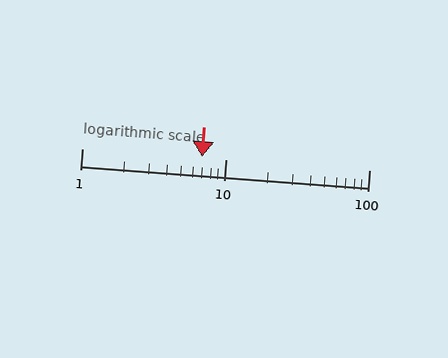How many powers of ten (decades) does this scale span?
The scale spans 2 decades, from 1 to 100.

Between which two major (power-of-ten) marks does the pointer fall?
The pointer is between 1 and 10.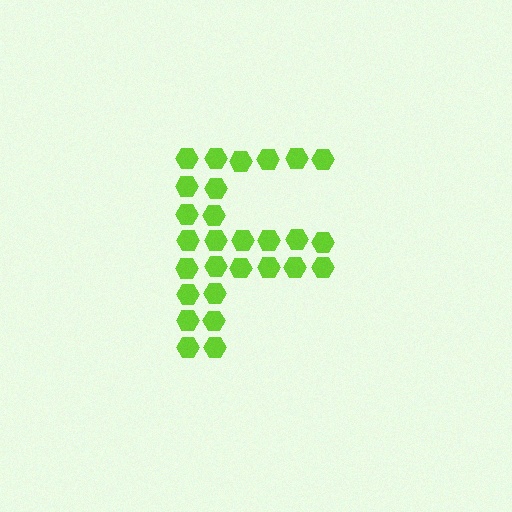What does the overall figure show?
The overall figure shows the letter F.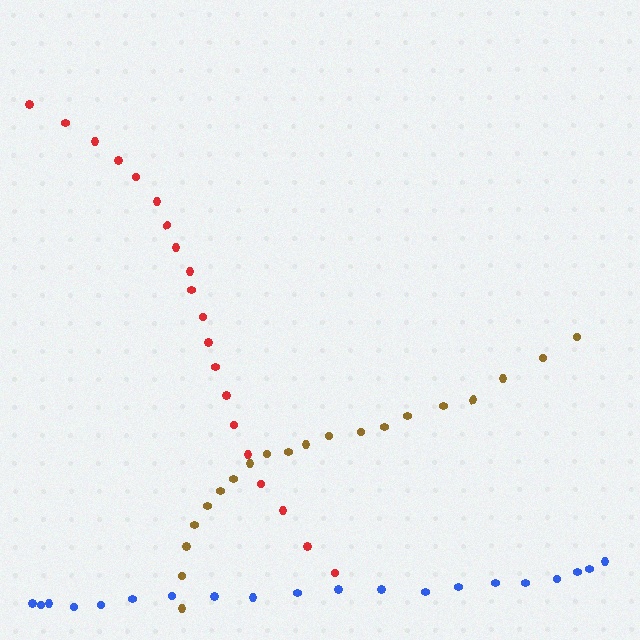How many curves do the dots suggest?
There are 3 distinct paths.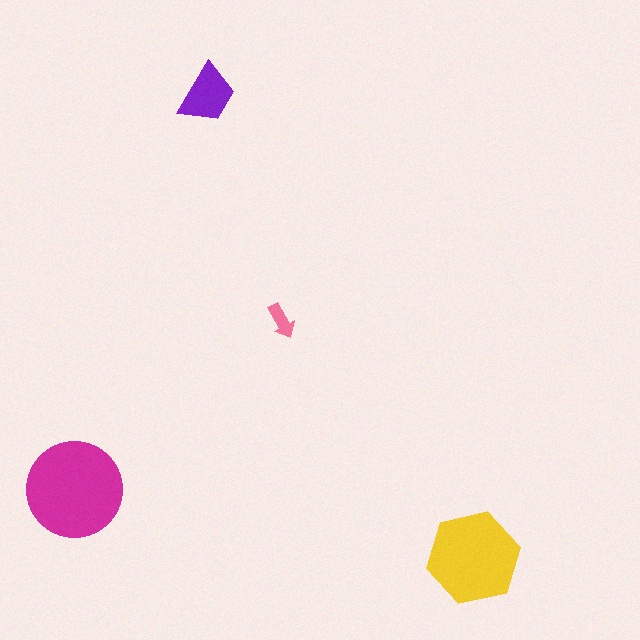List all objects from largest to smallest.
The magenta circle, the yellow hexagon, the purple trapezoid, the pink arrow.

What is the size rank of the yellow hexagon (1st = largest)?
2nd.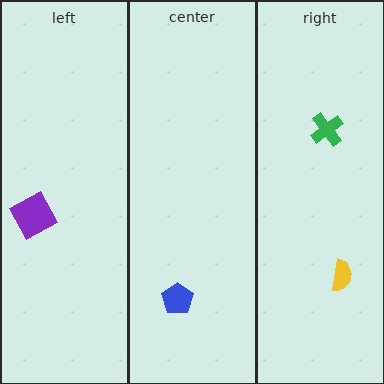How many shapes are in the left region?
1.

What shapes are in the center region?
The blue pentagon.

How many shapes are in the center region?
1.